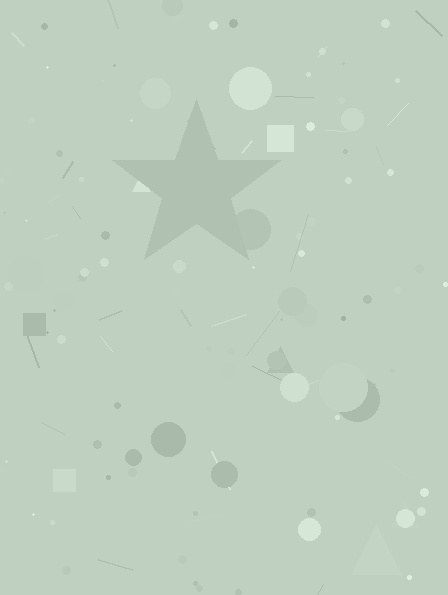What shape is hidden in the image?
A star is hidden in the image.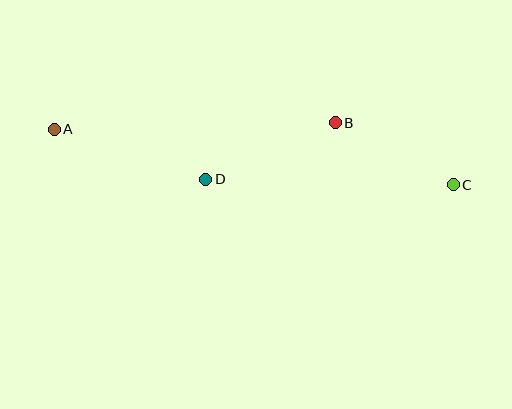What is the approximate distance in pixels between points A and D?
The distance between A and D is approximately 160 pixels.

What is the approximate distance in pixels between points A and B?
The distance between A and B is approximately 281 pixels.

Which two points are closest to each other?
Points B and C are closest to each other.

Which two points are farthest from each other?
Points A and C are farthest from each other.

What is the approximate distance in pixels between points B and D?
The distance between B and D is approximately 141 pixels.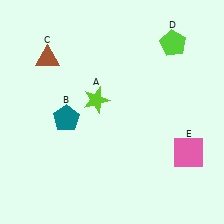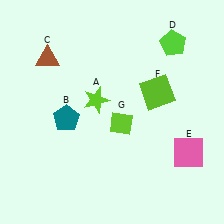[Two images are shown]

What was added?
A lime square (F), a lime diamond (G) were added in Image 2.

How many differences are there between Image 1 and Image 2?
There are 2 differences between the two images.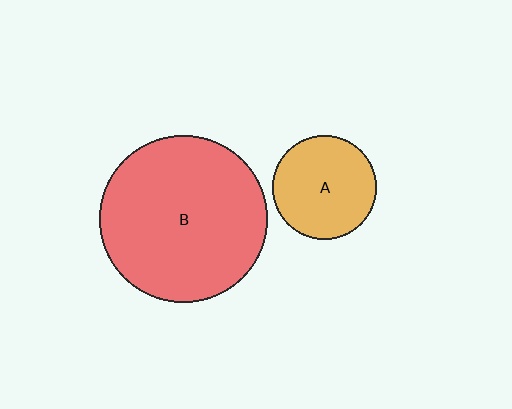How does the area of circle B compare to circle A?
Approximately 2.6 times.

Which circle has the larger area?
Circle B (red).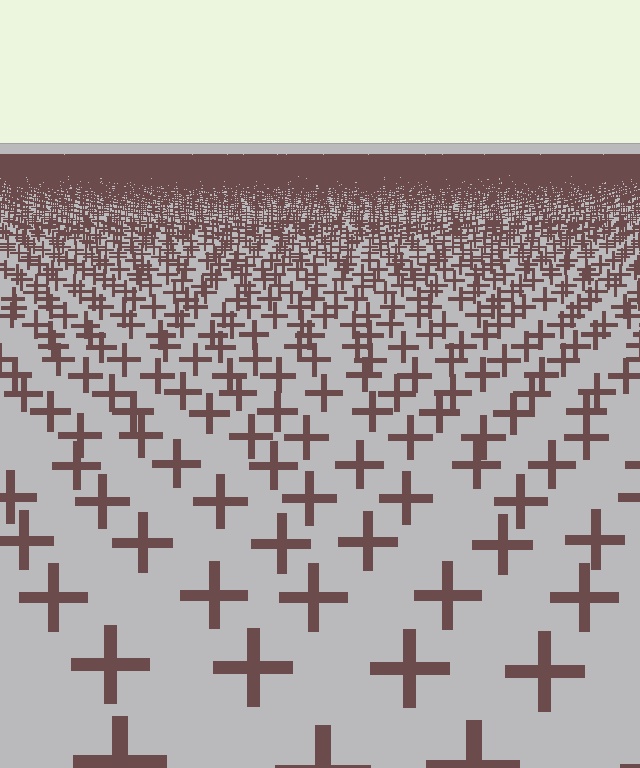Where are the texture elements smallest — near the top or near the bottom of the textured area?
Near the top.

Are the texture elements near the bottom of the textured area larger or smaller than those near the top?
Larger. Near the bottom, elements are closer to the viewer and appear at a bigger on-screen size.